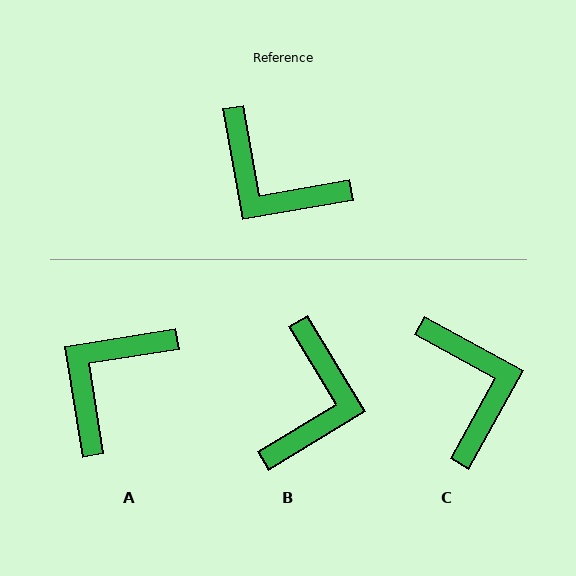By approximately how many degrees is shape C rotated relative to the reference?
Approximately 141 degrees counter-clockwise.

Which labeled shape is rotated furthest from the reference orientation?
C, about 141 degrees away.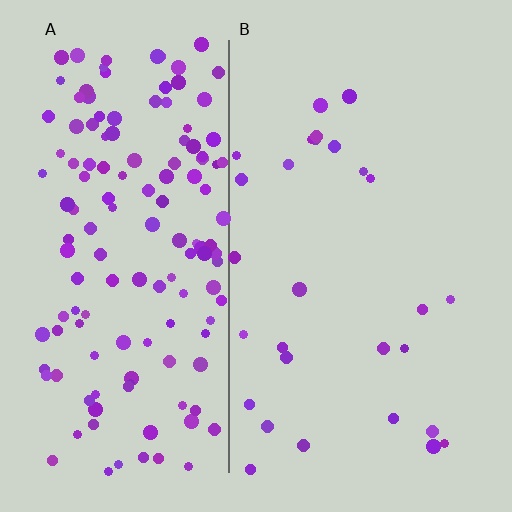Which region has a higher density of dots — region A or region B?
A (the left).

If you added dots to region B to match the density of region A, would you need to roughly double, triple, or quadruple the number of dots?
Approximately quadruple.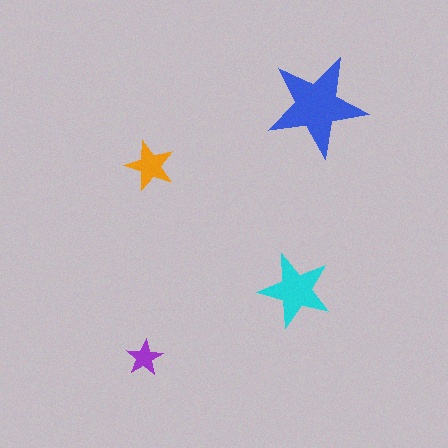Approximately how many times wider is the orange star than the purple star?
About 1.5 times wider.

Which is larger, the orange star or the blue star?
The blue one.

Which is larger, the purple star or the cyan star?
The cyan one.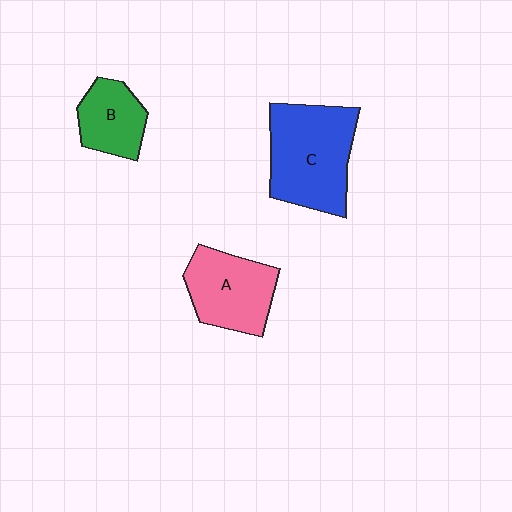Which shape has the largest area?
Shape C (blue).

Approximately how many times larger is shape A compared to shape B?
Approximately 1.4 times.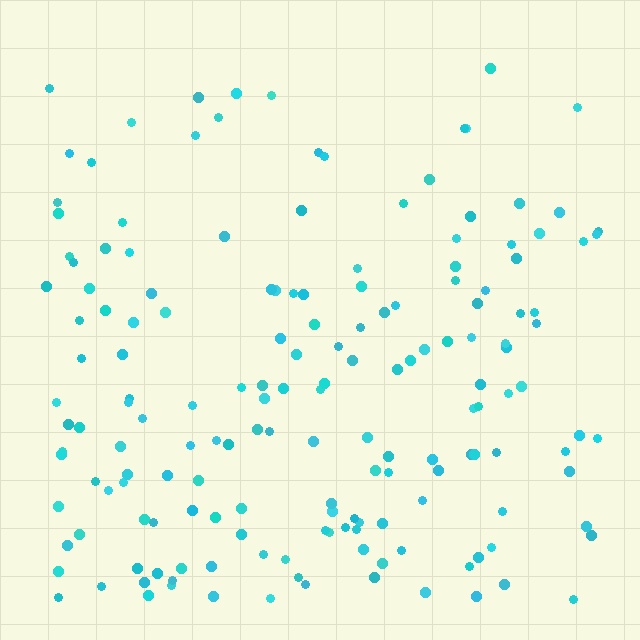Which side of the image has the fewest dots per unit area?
The top.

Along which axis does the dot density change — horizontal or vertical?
Vertical.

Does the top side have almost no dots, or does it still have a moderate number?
Still a moderate number, just noticeably fewer than the bottom.